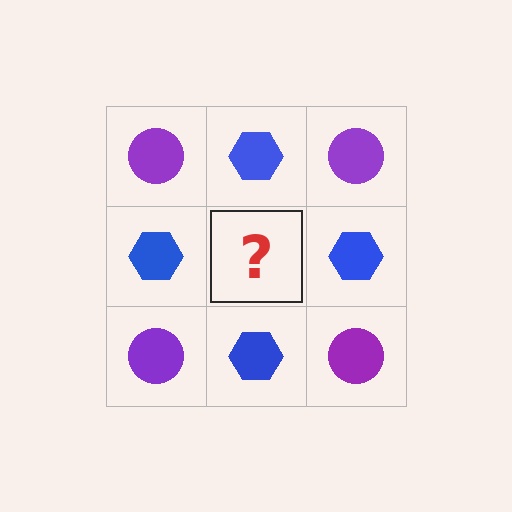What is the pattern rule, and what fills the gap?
The rule is that it alternates purple circle and blue hexagon in a checkerboard pattern. The gap should be filled with a purple circle.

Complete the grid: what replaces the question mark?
The question mark should be replaced with a purple circle.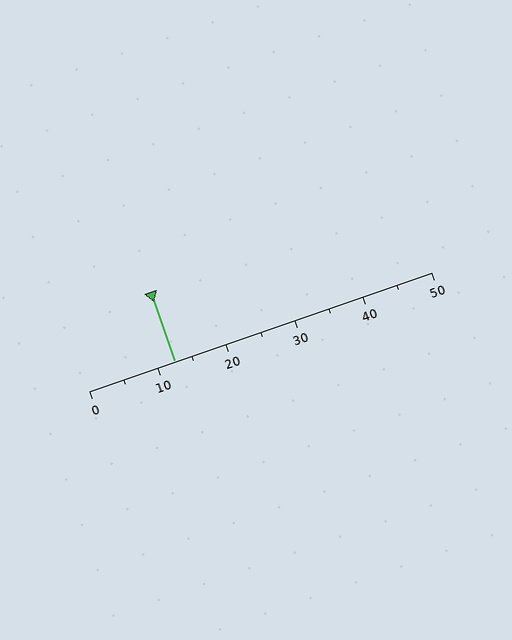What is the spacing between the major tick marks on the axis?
The major ticks are spaced 10 apart.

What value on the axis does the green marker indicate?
The marker indicates approximately 12.5.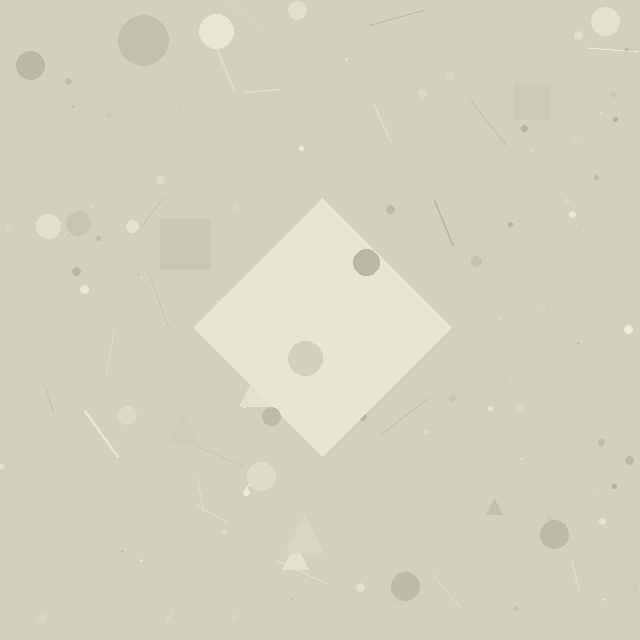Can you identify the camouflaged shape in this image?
The camouflaged shape is a diamond.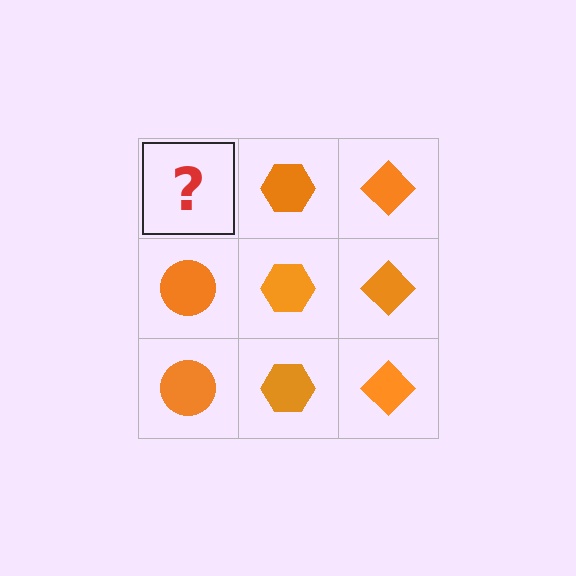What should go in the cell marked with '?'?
The missing cell should contain an orange circle.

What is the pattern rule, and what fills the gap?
The rule is that each column has a consistent shape. The gap should be filled with an orange circle.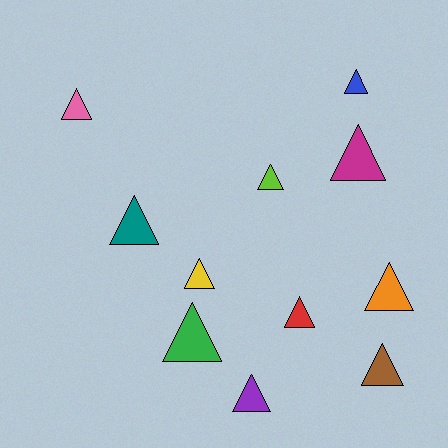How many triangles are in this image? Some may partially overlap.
There are 11 triangles.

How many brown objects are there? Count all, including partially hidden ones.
There is 1 brown object.